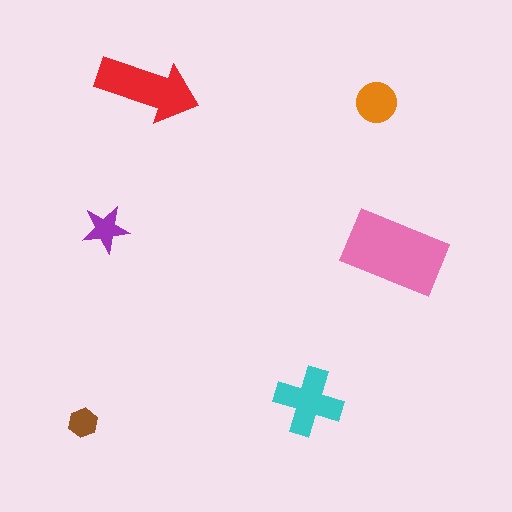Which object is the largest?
The pink rectangle.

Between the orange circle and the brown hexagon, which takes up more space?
The orange circle.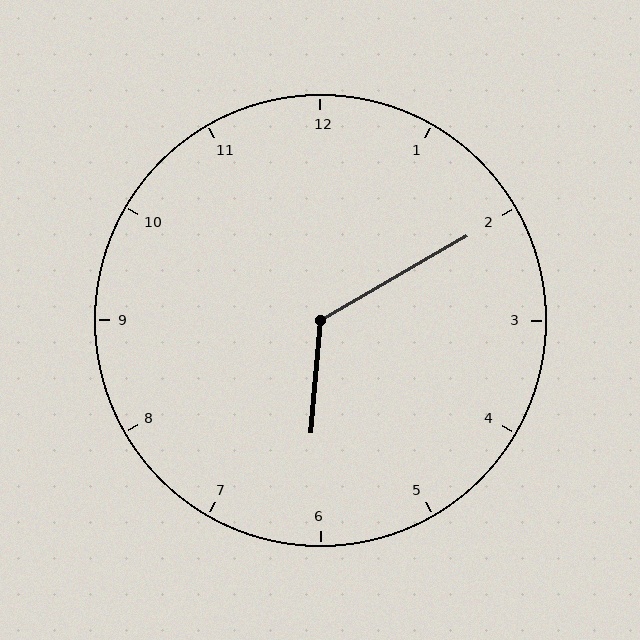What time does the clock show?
6:10.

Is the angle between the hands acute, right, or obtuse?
It is obtuse.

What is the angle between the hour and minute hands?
Approximately 125 degrees.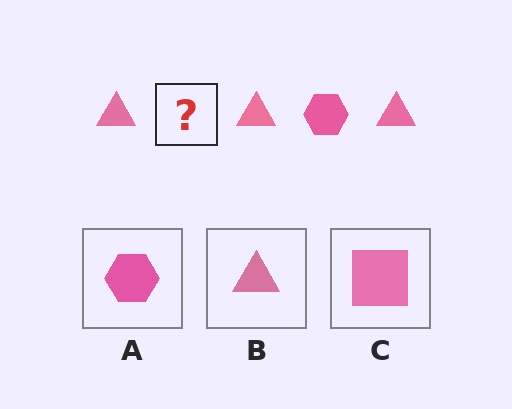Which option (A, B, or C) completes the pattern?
A.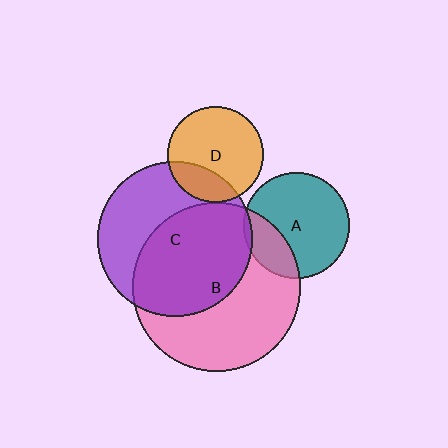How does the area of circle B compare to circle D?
Approximately 3.1 times.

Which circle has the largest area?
Circle B (pink).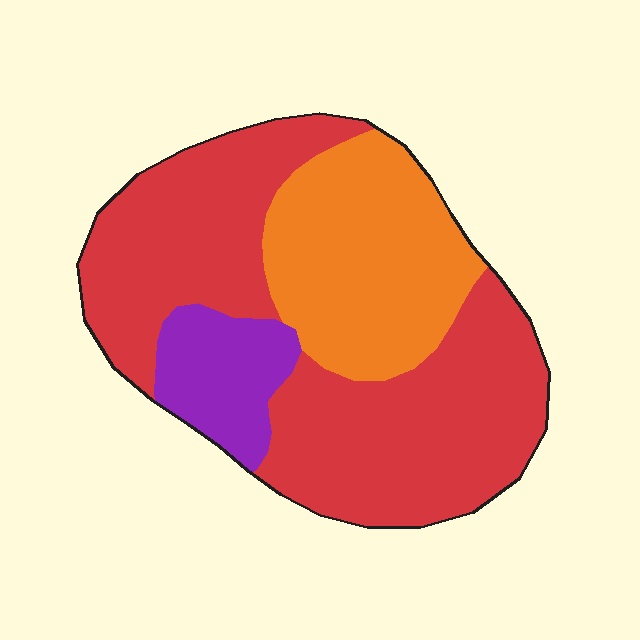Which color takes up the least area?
Purple, at roughly 10%.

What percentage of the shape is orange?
Orange covers around 30% of the shape.